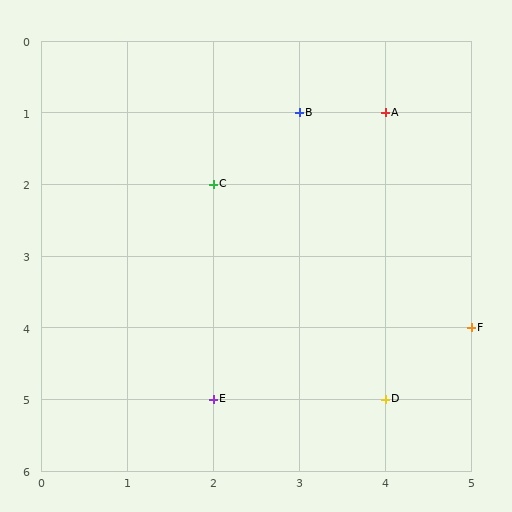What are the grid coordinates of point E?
Point E is at grid coordinates (2, 5).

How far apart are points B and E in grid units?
Points B and E are 1 column and 4 rows apart (about 4.1 grid units diagonally).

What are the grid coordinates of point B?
Point B is at grid coordinates (3, 1).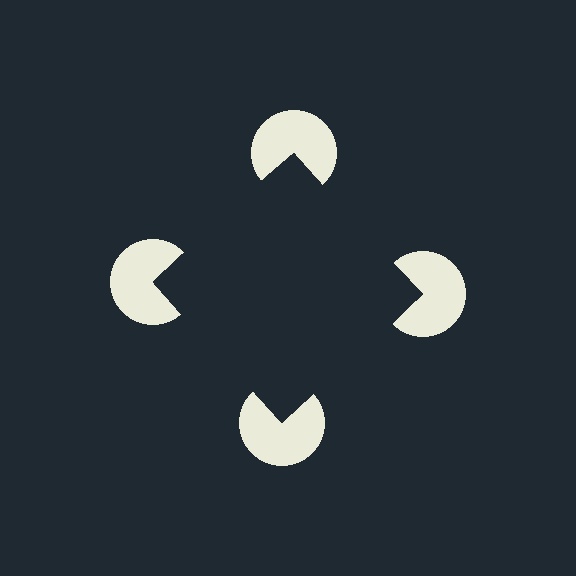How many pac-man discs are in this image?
There are 4 — one at each vertex of the illusory square.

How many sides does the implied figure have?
4 sides.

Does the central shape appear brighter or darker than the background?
It typically appears slightly darker than the background, even though no actual brightness change is drawn.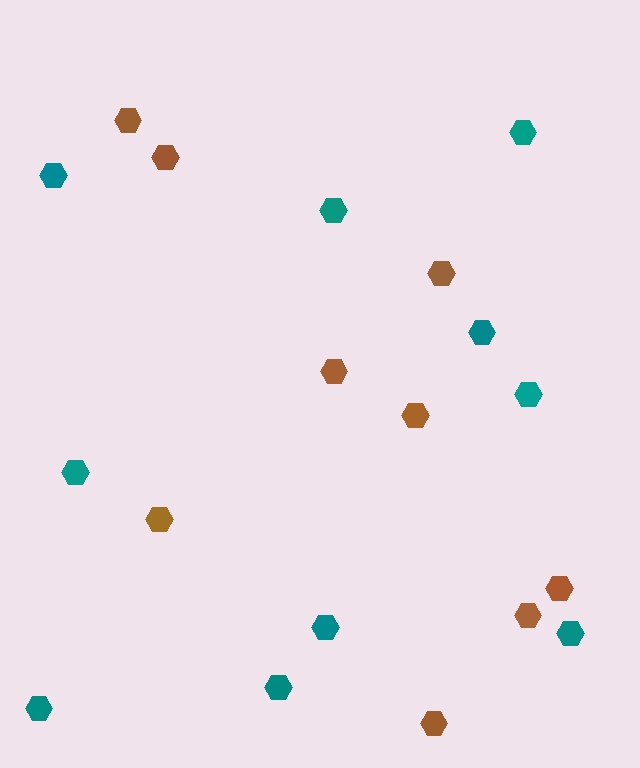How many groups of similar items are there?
There are 2 groups: one group of teal hexagons (10) and one group of brown hexagons (9).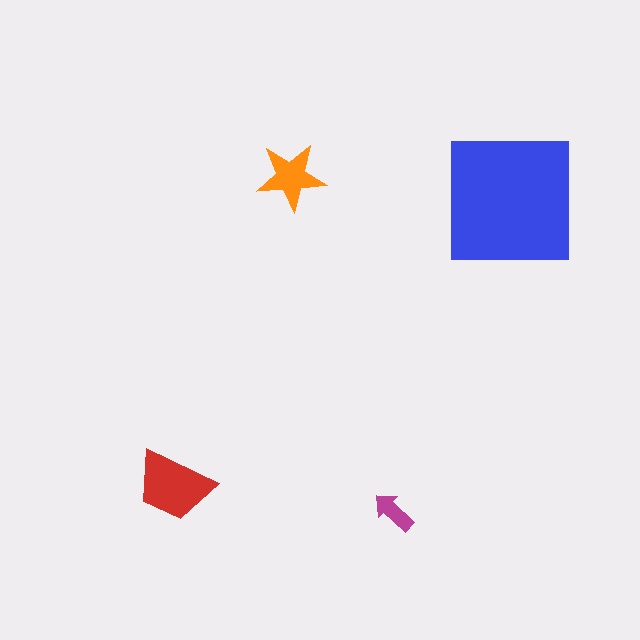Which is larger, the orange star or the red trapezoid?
The red trapezoid.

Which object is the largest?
The blue square.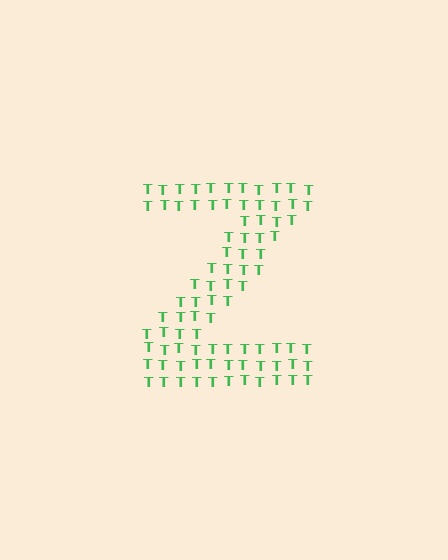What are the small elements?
The small elements are letter T's.